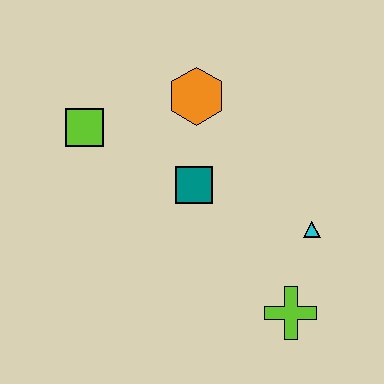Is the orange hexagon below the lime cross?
No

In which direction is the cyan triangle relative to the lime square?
The cyan triangle is to the right of the lime square.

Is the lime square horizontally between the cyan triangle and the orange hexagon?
No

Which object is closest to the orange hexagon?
The teal square is closest to the orange hexagon.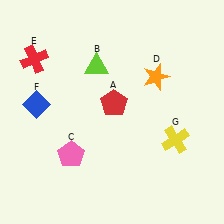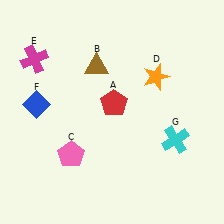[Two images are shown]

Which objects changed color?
B changed from lime to brown. E changed from red to magenta. G changed from yellow to cyan.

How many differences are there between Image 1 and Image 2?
There are 3 differences between the two images.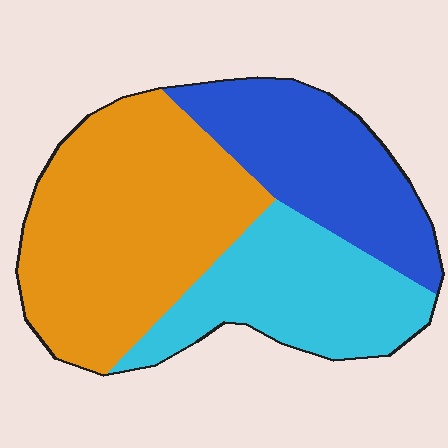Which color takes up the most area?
Orange, at roughly 45%.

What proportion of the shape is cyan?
Cyan takes up about one quarter (1/4) of the shape.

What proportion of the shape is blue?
Blue takes up about one quarter (1/4) of the shape.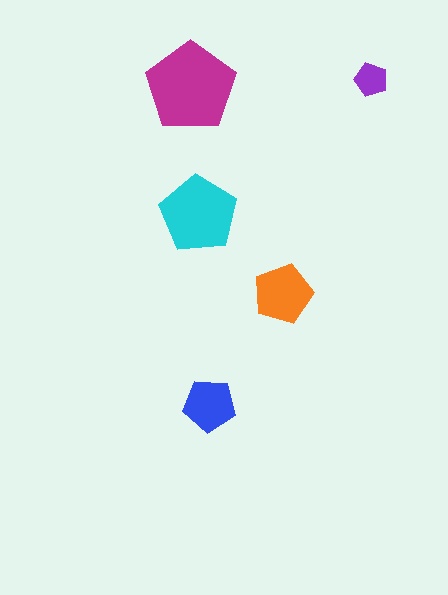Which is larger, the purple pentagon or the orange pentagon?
The orange one.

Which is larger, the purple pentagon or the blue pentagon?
The blue one.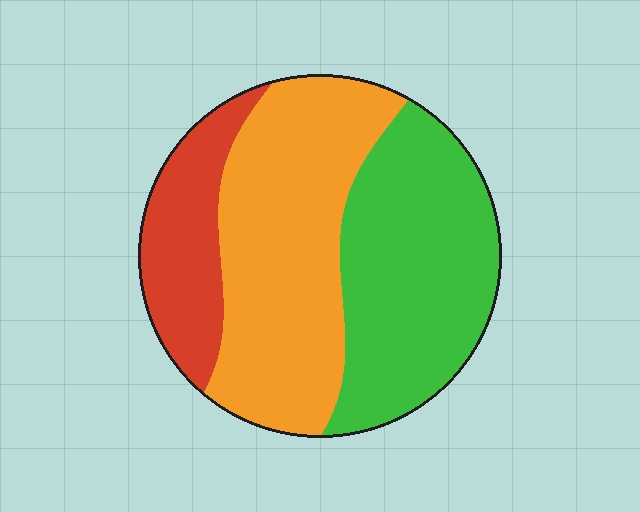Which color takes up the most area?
Orange, at roughly 45%.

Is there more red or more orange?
Orange.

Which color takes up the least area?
Red, at roughly 20%.